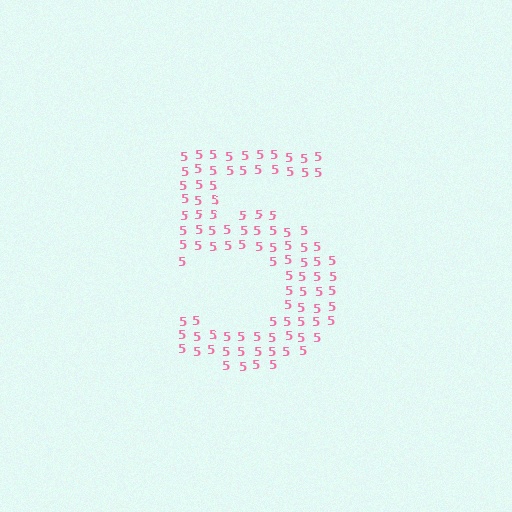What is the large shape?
The large shape is the digit 5.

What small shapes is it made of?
It is made of small digit 5's.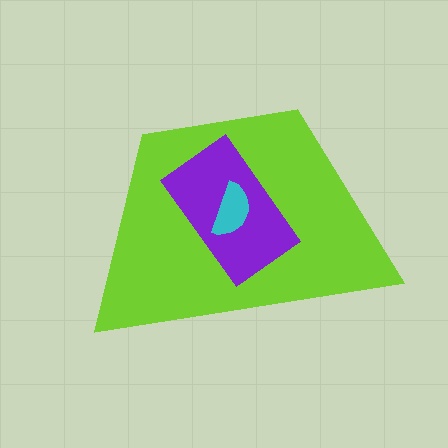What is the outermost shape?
The lime trapezoid.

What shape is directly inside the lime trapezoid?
The purple rectangle.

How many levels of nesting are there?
3.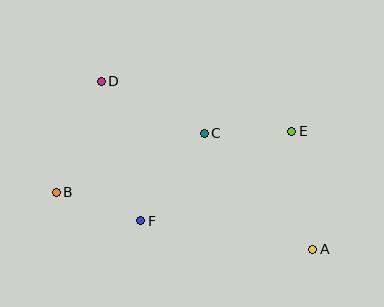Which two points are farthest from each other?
Points A and D are farthest from each other.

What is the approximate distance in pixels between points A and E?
The distance between A and E is approximately 120 pixels.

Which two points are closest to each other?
Points C and E are closest to each other.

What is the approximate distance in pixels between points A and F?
The distance between A and F is approximately 174 pixels.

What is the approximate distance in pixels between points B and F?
The distance between B and F is approximately 89 pixels.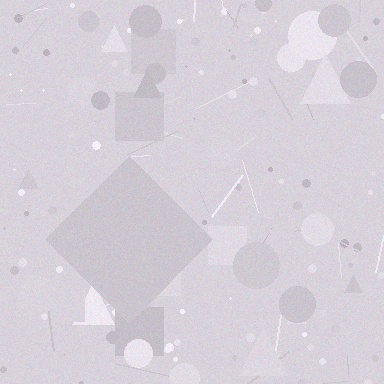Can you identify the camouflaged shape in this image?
The camouflaged shape is a diamond.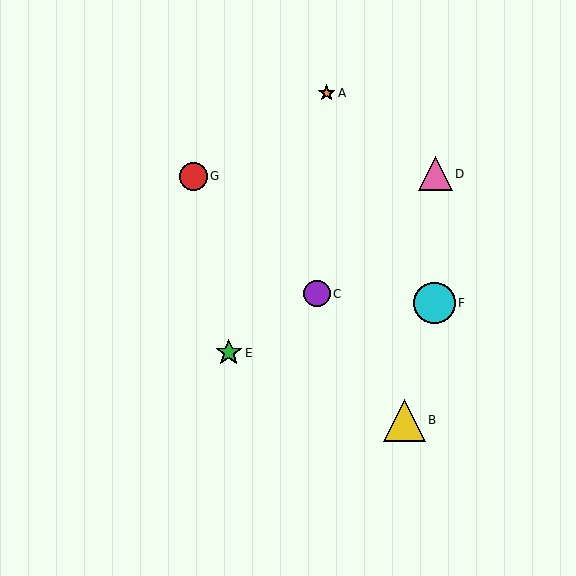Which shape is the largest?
The yellow triangle (labeled B) is the largest.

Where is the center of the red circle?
The center of the red circle is at (193, 176).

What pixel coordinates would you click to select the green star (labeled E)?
Click at (229, 353) to select the green star E.